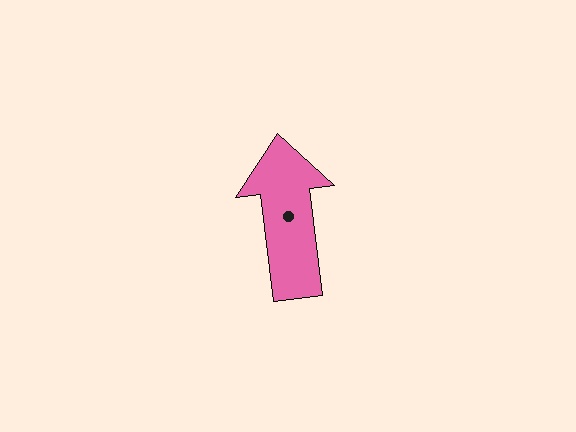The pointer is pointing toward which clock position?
Roughly 12 o'clock.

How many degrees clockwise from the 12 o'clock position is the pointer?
Approximately 353 degrees.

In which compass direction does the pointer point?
North.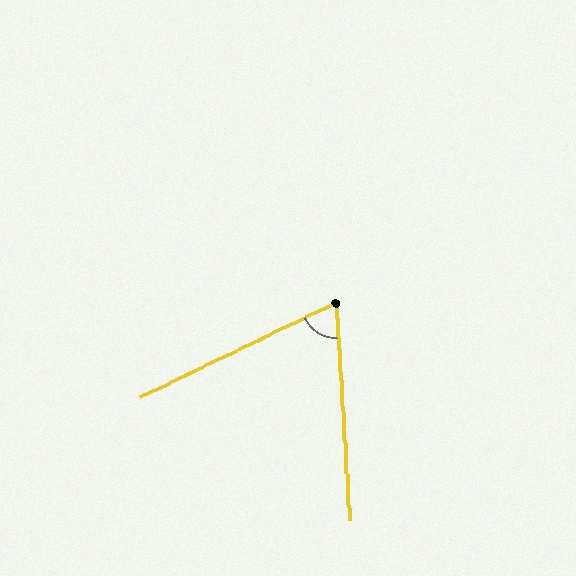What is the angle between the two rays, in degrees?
Approximately 68 degrees.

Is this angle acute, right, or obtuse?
It is acute.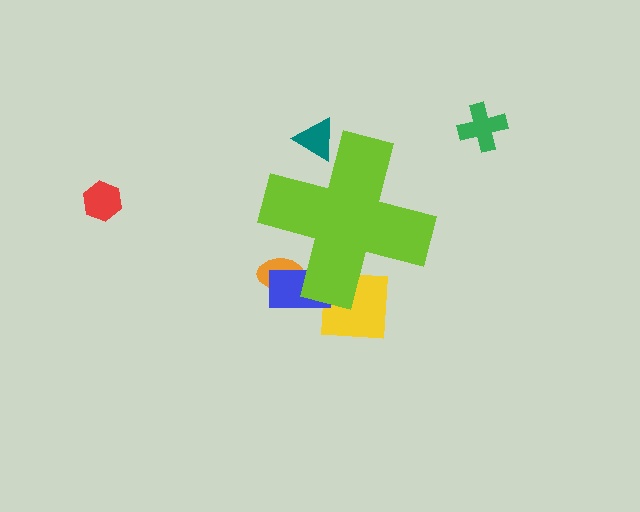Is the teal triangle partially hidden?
Yes, the teal triangle is partially hidden behind the lime cross.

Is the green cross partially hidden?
No, the green cross is fully visible.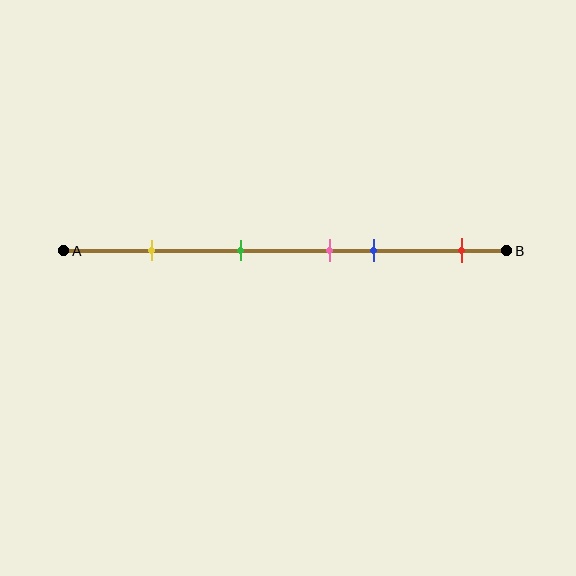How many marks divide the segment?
There are 5 marks dividing the segment.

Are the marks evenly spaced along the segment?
No, the marks are not evenly spaced.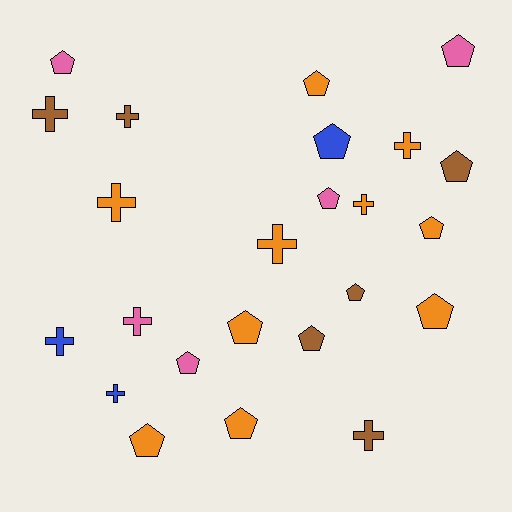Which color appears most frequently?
Orange, with 10 objects.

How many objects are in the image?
There are 24 objects.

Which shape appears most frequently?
Pentagon, with 14 objects.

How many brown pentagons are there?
There are 3 brown pentagons.